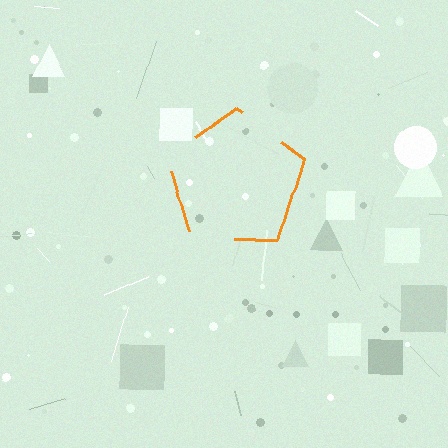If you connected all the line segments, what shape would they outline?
They would outline a pentagon.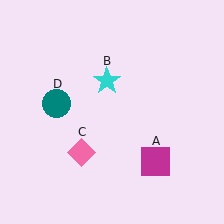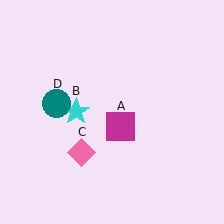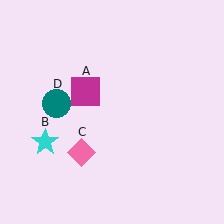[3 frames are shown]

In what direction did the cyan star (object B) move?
The cyan star (object B) moved down and to the left.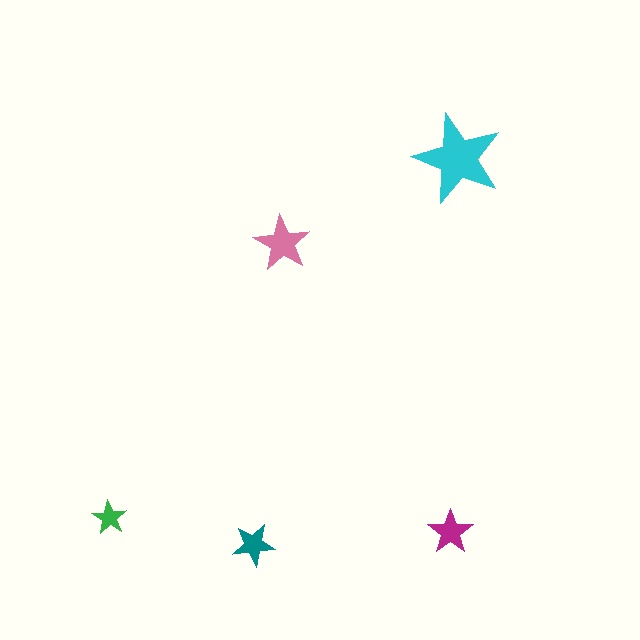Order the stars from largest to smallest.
the cyan one, the pink one, the magenta one, the teal one, the green one.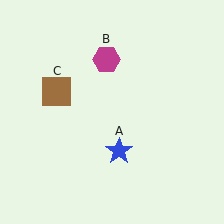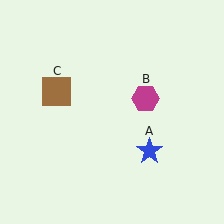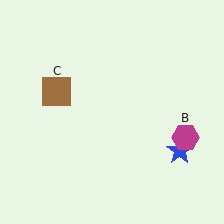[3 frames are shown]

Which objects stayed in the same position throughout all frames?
Brown square (object C) remained stationary.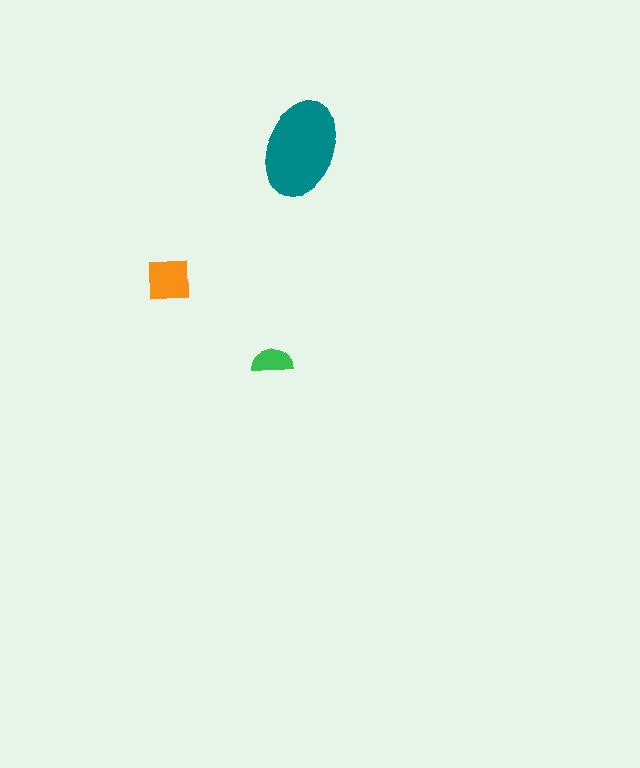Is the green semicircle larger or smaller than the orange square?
Smaller.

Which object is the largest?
The teal ellipse.